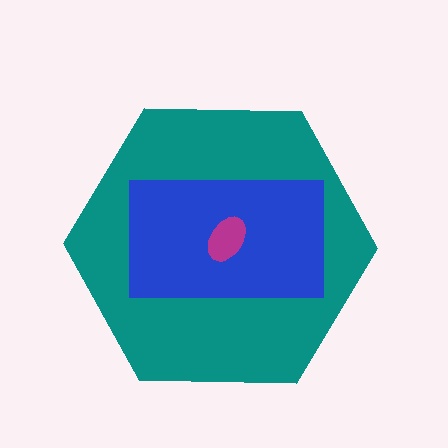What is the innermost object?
The magenta ellipse.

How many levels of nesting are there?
3.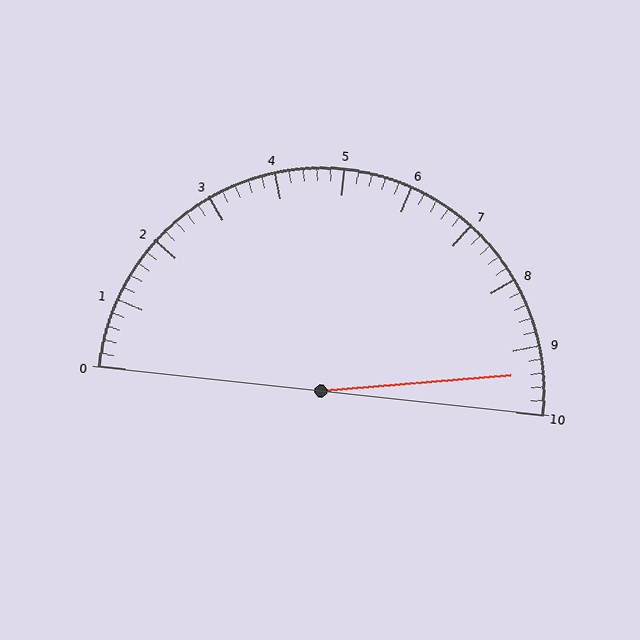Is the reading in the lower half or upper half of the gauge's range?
The reading is in the upper half of the range (0 to 10).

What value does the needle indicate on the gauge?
The needle indicates approximately 9.4.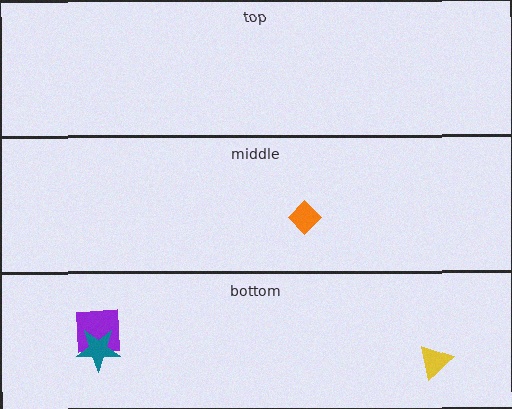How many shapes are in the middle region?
1.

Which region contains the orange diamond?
The middle region.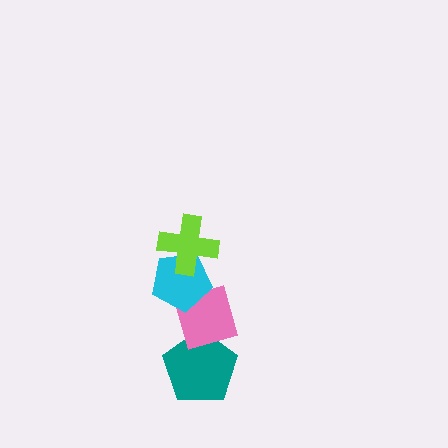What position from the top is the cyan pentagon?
The cyan pentagon is 2nd from the top.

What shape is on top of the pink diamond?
The cyan pentagon is on top of the pink diamond.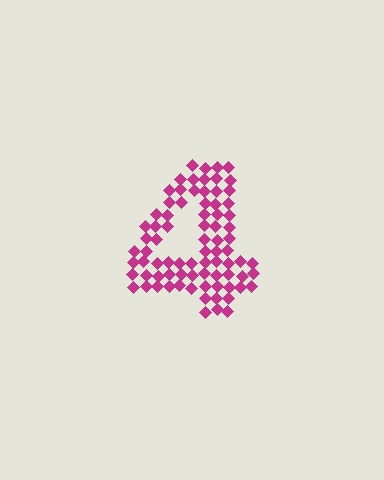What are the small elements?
The small elements are diamonds.